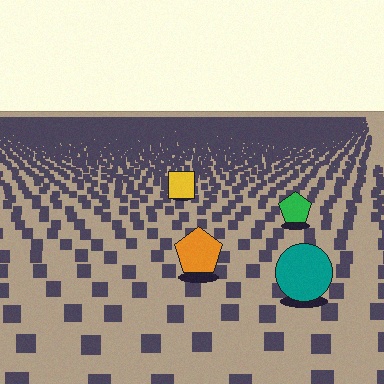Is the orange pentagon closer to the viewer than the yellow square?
Yes. The orange pentagon is closer — you can tell from the texture gradient: the ground texture is coarser near it.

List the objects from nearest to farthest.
From nearest to farthest: the teal circle, the orange pentagon, the green pentagon, the yellow square.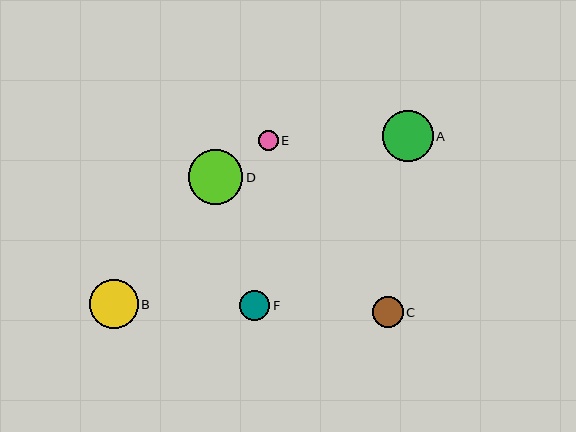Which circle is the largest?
Circle D is the largest with a size of approximately 54 pixels.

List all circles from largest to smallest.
From largest to smallest: D, A, B, C, F, E.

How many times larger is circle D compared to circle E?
Circle D is approximately 2.7 times the size of circle E.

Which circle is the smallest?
Circle E is the smallest with a size of approximately 20 pixels.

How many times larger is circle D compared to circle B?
Circle D is approximately 1.1 times the size of circle B.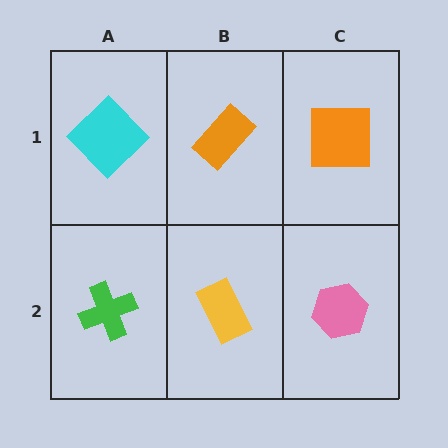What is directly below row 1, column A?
A green cross.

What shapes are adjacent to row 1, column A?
A green cross (row 2, column A), an orange rectangle (row 1, column B).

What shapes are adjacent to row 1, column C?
A pink hexagon (row 2, column C), an orange rectangle (row 1, column B).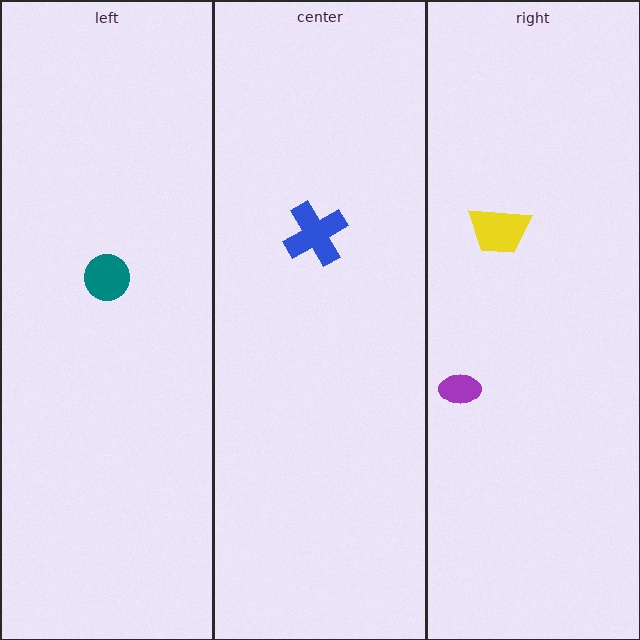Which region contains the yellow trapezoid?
The right region.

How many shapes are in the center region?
1.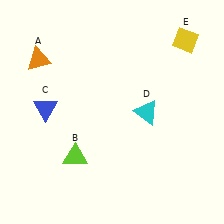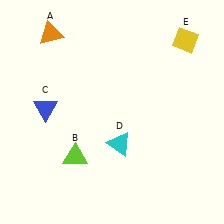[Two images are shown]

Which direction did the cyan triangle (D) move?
The cyan triangle (D) moved down.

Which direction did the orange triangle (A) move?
The orange triangle (A) moved up.